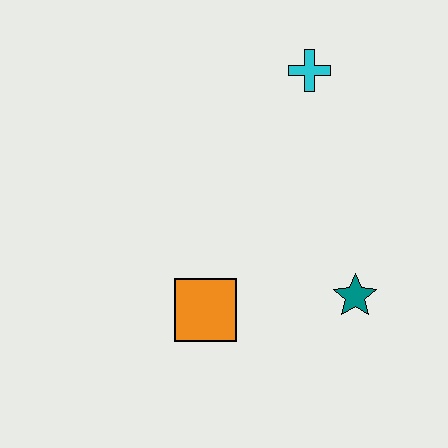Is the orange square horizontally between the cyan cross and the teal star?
No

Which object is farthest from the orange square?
The cyan cross is farthest from the orange square.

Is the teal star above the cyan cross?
No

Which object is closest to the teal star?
The orange square is closest to the teal star.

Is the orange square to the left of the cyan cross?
Yes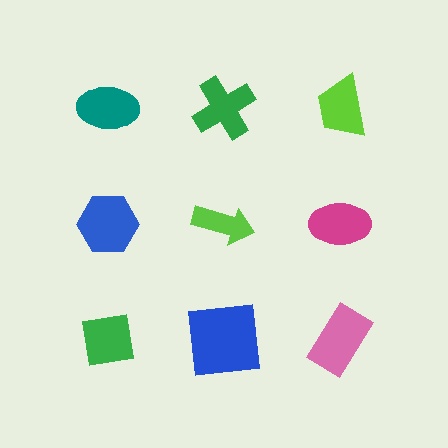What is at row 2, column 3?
A magenta ellipse.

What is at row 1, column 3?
A lime trapezoid.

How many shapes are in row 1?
3 shapes.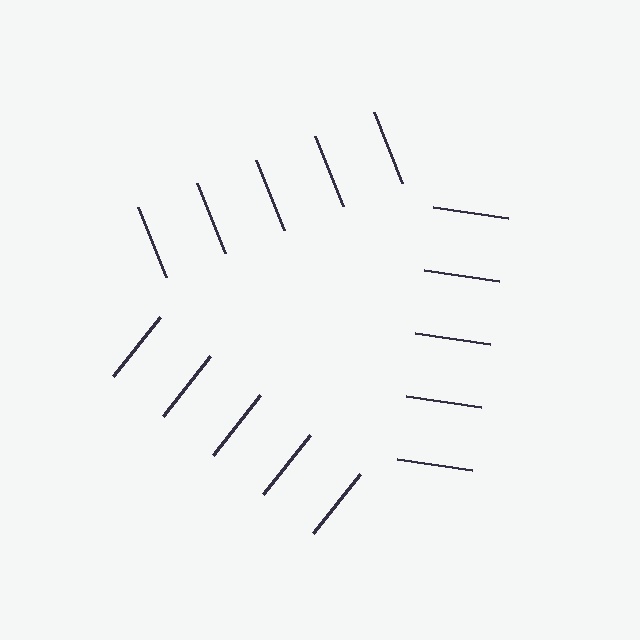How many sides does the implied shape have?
3 sides — the line-ends trace a triangle.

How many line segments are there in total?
15 — 5 along each of the 3 edges.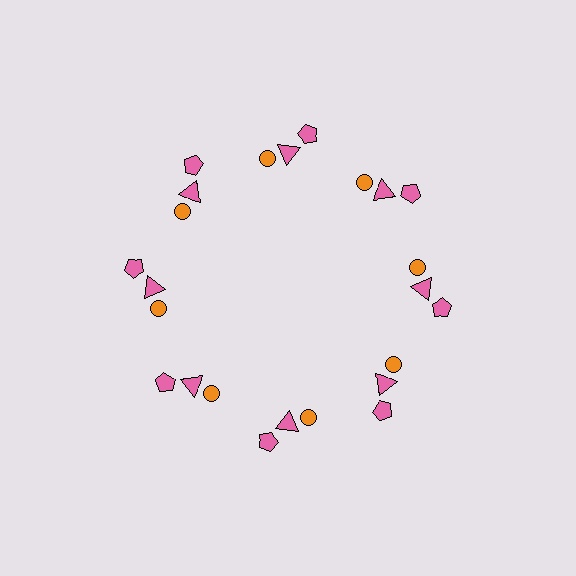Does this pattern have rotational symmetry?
Yes, this pattern has 8-fold rotational symmetry. It looks the same after rotating 45 degrees around the center.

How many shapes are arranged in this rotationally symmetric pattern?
There are 24 shapes, arranged in 8 groups of 3.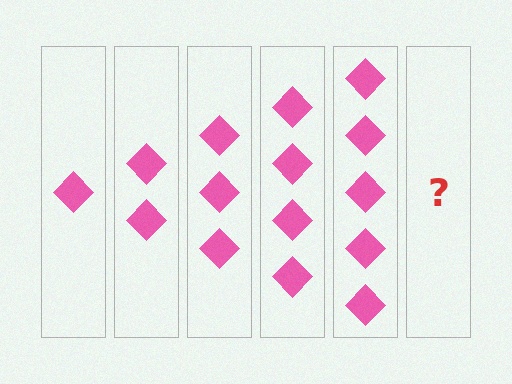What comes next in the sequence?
The next element should be 6 diamonds.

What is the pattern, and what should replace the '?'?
The pattern is that each step adds one more diamond. The '?' should be 6 diamonds.